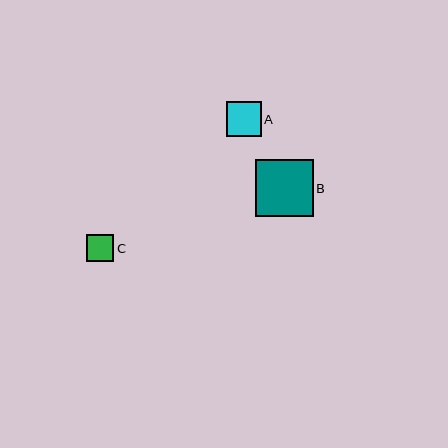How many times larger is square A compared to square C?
Square A is approximately 1.2 times the size of square C.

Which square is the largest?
Square B is the largest with a size of approximately 57 pixels.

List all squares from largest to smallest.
From largest to smallest: B, A, C.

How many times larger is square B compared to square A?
Square B is approximately 1.7 times the size of square A.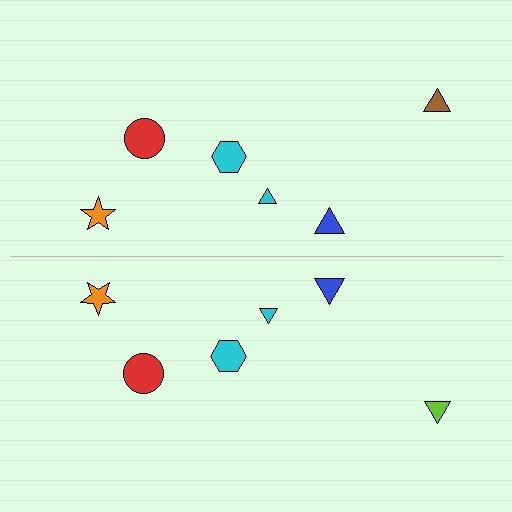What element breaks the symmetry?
The lime triangle on the bottom side breaks the symmetry — its mirror counterpart is brown.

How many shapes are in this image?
There are 12 shapes in this image.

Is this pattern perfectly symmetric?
No, the pattern is not perfectly symmetric. The lime triangle on the bottom side breaks the symmetry — its mirror counterpart is brown.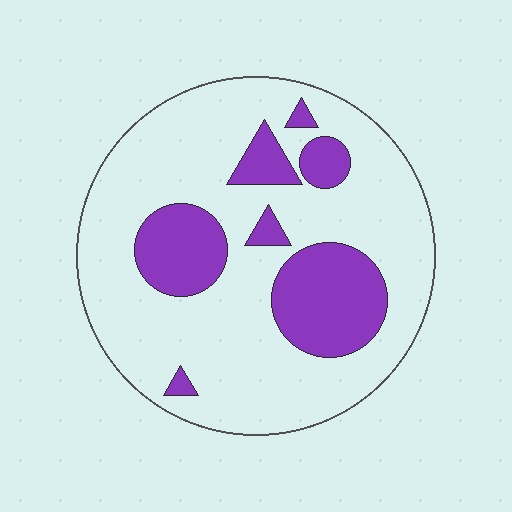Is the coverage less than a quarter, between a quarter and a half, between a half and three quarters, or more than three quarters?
Less than a quarter.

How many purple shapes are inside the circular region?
7.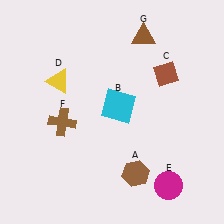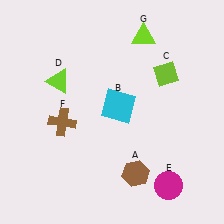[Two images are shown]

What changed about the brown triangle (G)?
In Image 1, G is brown. In Image 2, it changed to lime.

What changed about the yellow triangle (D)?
In Image 1, D is yellow. In Image 2, it changed to lime.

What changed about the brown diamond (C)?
In Image 1, C is brown. In Image 2, it changed to lime.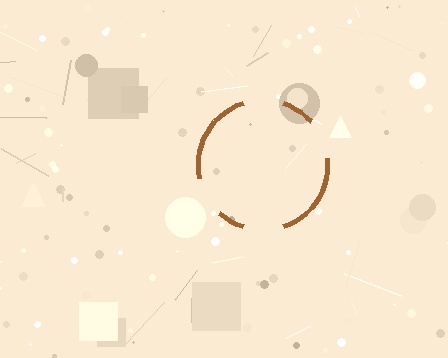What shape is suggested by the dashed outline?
The dashed outline suggests a circle.